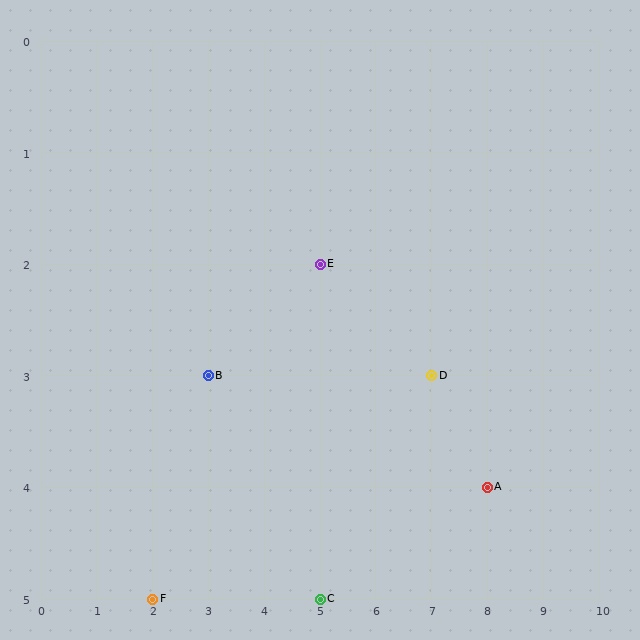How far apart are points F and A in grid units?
Points F and A are 6 columns and 1 row apart (about 6.1 grid units diagonally).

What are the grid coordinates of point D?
Point D is at grid coordinates (7, 3).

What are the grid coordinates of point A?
Point A is at grid coordinates (8, 4).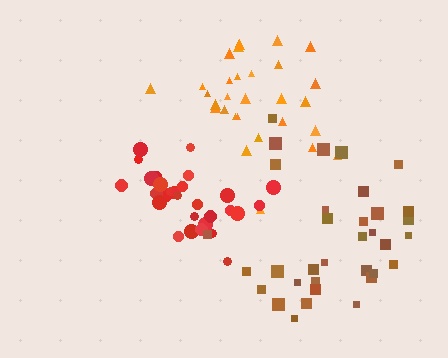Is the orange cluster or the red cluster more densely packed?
Red.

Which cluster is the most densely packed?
Red.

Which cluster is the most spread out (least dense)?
Brown.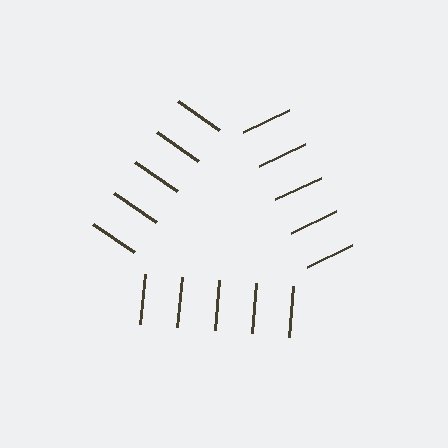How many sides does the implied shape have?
3 sides — the line-ends trace a triangle.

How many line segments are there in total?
15 — 5 along each of the 3 edges.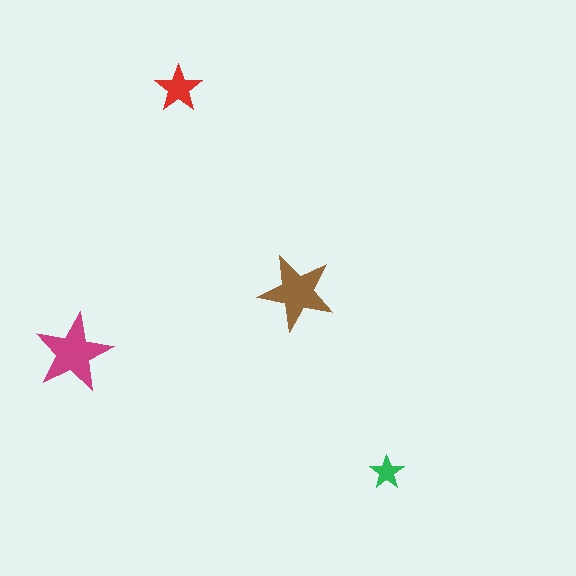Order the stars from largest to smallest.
the magenta one, the brown one, the red one, the green one.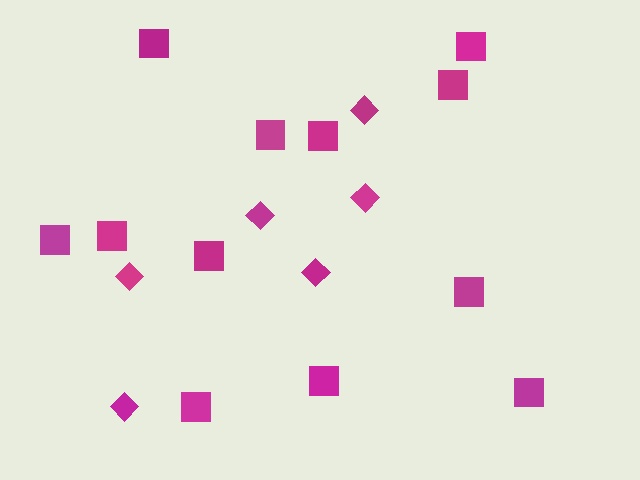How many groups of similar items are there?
There are 2 groups: one group of squares (12) and one group of diamonds (6).